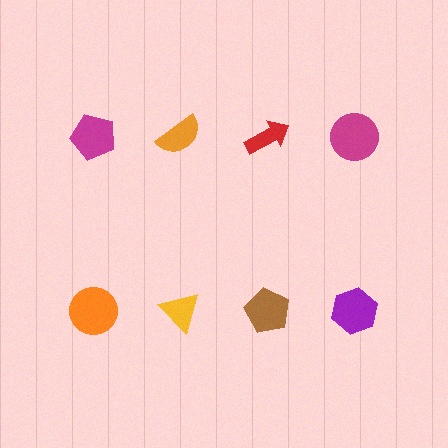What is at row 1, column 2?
An orange semicircle.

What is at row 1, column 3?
A red arrow.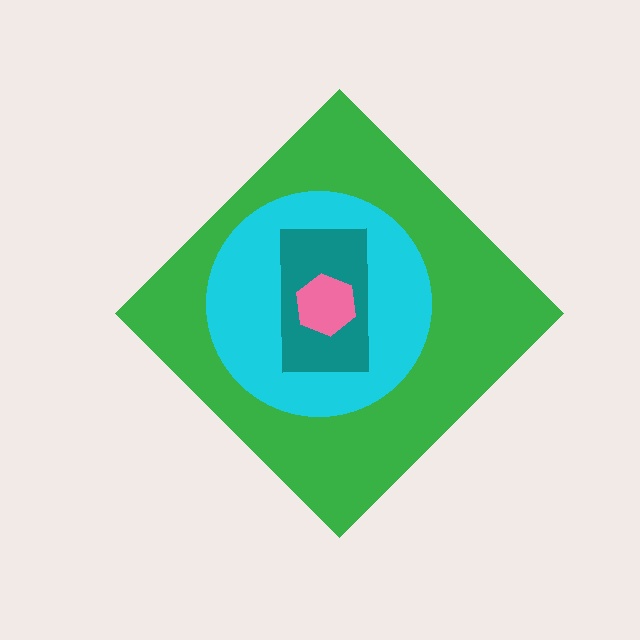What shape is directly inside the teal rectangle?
The pink hexagon.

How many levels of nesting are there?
4.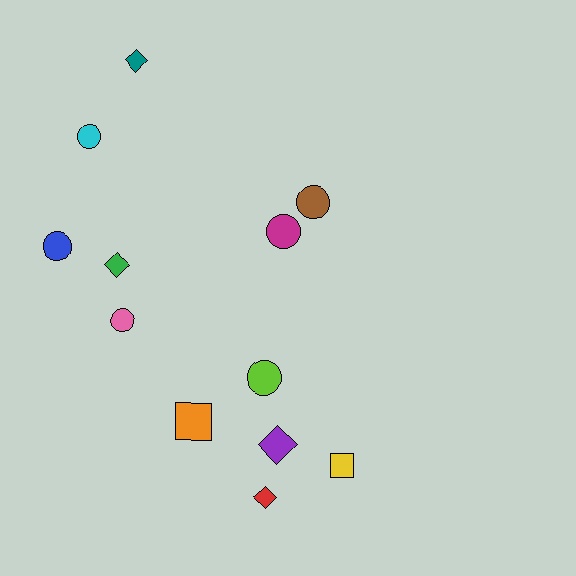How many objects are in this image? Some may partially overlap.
There are 12 objects.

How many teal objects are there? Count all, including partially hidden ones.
There is 1 teal object.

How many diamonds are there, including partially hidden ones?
There are 4 diamonds.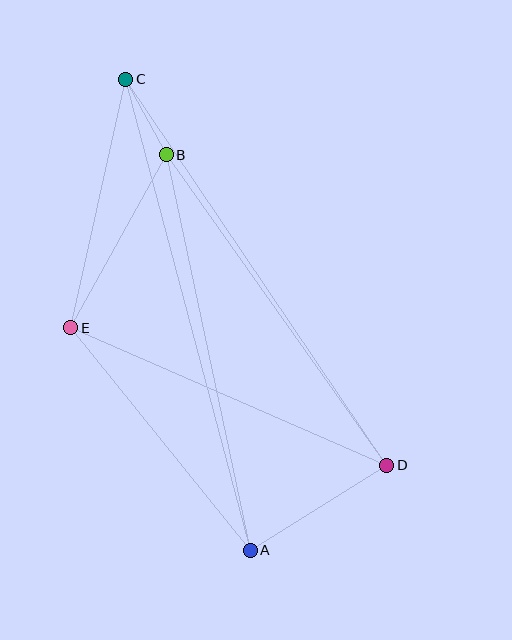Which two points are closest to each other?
Points B and C are closest to each other.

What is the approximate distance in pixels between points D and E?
The distance between D and E is approximately 345 pixels.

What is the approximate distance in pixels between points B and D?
The distance between B and D is approximately 381 pixels.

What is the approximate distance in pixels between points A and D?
The distance between A and D is approximately 161 pixels.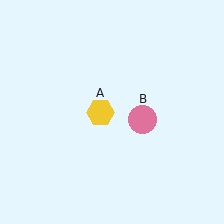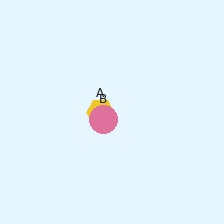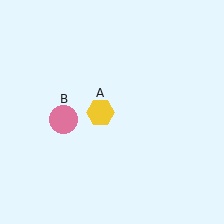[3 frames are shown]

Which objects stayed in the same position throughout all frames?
Yellow hexagon (object A) remained stationary.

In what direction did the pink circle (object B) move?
The pink circle (object B) moved left.